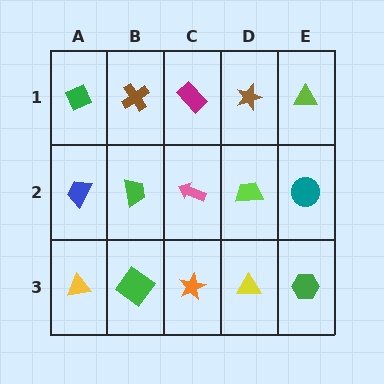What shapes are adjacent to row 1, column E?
A teal circle (row 2, column E), a brown star (row 1, column D).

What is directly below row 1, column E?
A teal circle.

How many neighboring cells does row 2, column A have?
3.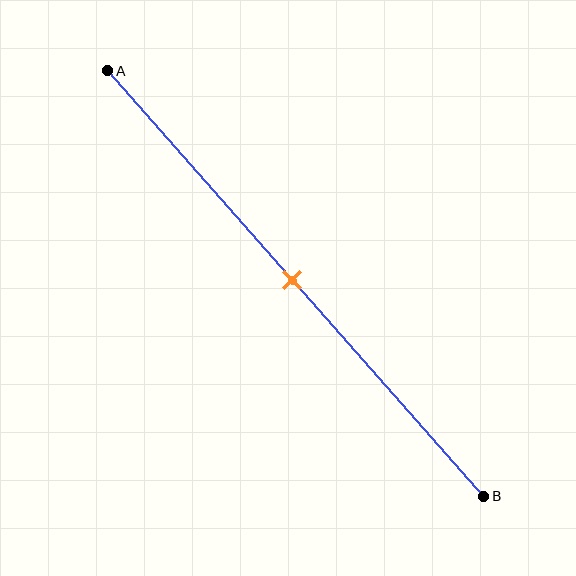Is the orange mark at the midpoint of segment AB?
Yes, the mark is approximately at the midpoint.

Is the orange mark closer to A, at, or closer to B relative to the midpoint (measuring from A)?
The orange mark is approximately at the midpoint of segment AB.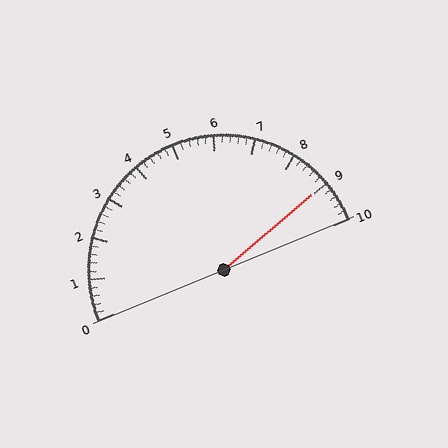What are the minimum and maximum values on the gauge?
The gauge ranges from 0 to 10.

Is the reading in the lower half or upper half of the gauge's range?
The reading is in the upper half of the range (0 to 10).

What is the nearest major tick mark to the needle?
The nearest major tick mark is 9.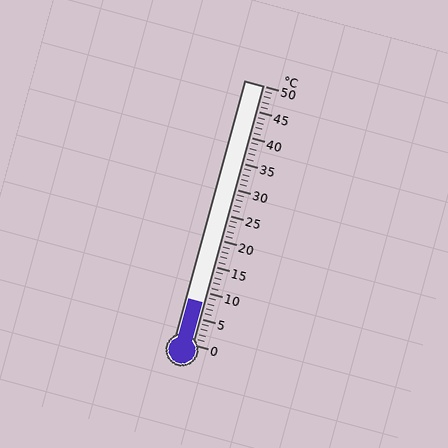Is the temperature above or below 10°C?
The temperature is below 10°C.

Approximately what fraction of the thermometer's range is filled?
The thermometer is filled to approximately 15% of its range.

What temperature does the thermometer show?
The thermometer shows approximately 8°C.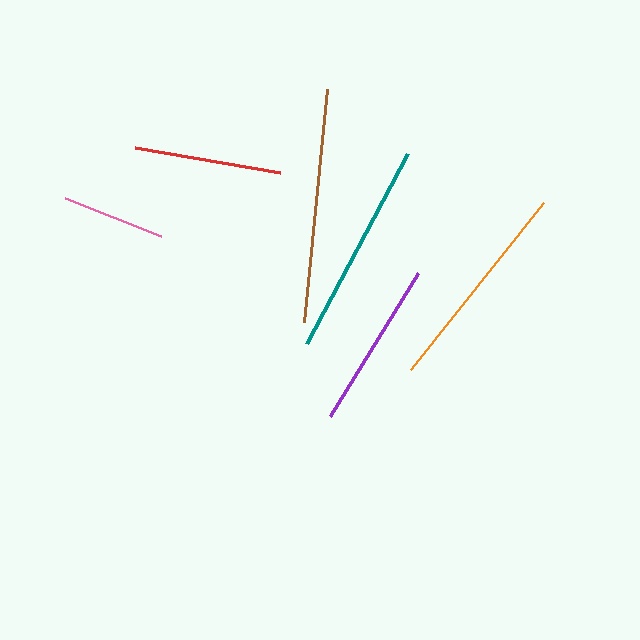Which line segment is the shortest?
The pink line is the shortest at approximately 104 pixels.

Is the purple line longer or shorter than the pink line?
The purple line is longer than the pink line.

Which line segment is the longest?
The brown line is the longest at approximately 234 pixels.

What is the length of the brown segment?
The brown segment is approximately 234 pixels long.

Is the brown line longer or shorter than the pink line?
The brown line is longer than the pink line.